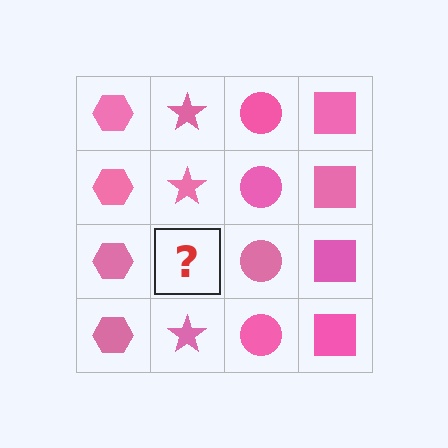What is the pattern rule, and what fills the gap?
The rule is that each column has a consistent shape. The gap should be filled with a pink star.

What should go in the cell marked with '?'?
The missing cell should contain a pink star.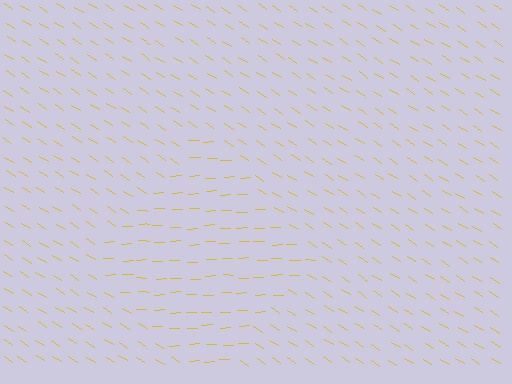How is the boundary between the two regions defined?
The boundary is defined purely by a change in line orientation (approximately 35 degrees difference). All lines are the same color and thickness.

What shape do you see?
I see a diamond.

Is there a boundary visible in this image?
Yes, there is a texture boundary formed by a change in line orientation.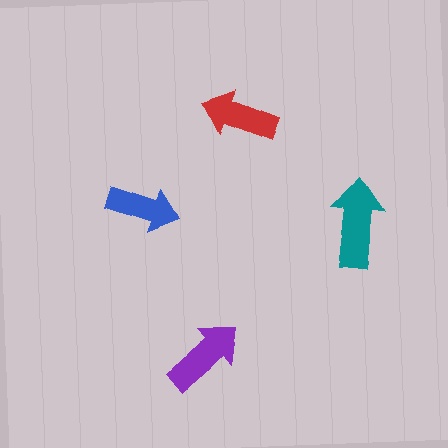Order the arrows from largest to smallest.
the teal one, the purple one, the red one, the blue one.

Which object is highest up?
The red arrow is topmost.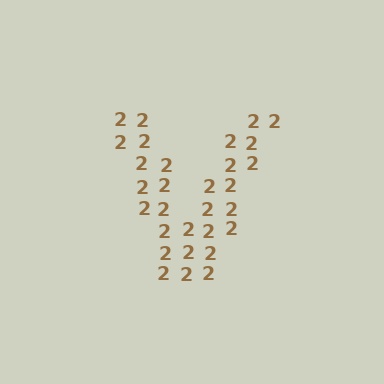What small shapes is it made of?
It is made of small digit 2's.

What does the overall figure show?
The overall figure shows the letter V.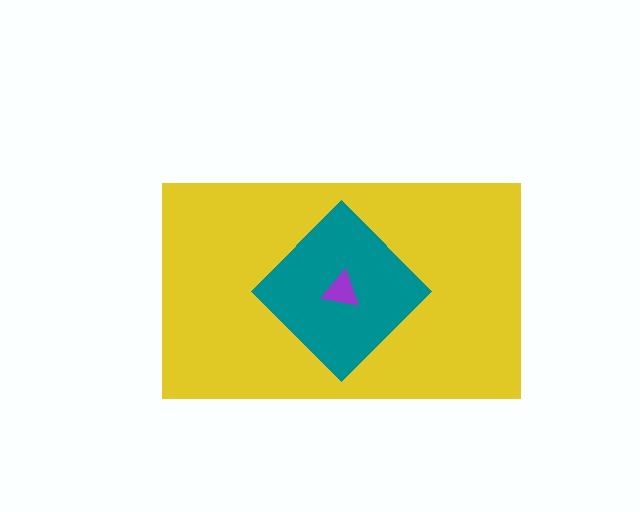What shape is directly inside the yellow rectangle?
The teal diamond.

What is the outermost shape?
The yellow rectangle.